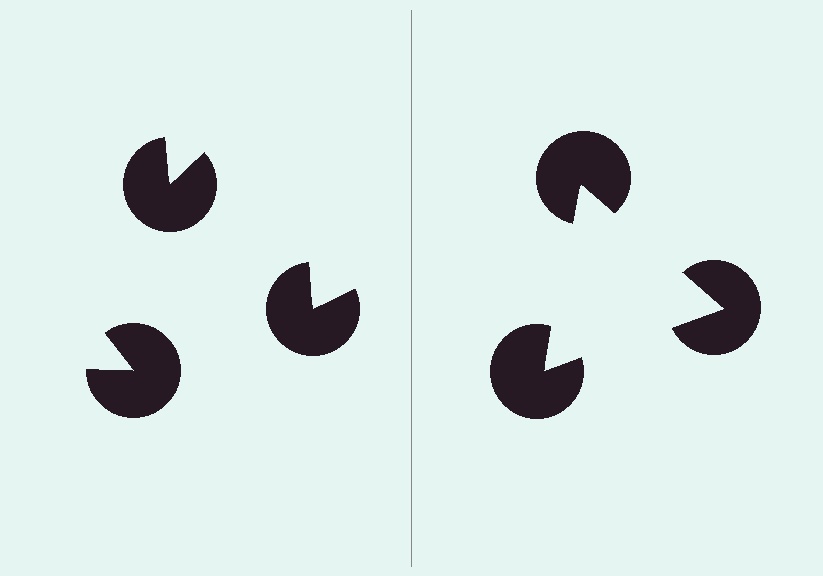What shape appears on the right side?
An illusory triangle.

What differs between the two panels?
The pac-man discs are positioned identically on both sides; only the wedge orientations differ. On the right they align to a triangle; on the left they are misaligned.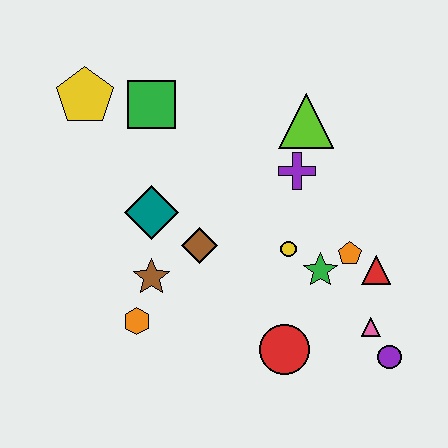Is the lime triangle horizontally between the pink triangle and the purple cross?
Yes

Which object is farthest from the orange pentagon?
The yellow pentagon is farthest from the orange pentagon.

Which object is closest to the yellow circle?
The green star is closest to the yellow circle.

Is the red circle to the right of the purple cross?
No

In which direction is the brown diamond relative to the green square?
The brown diamond is below the green square.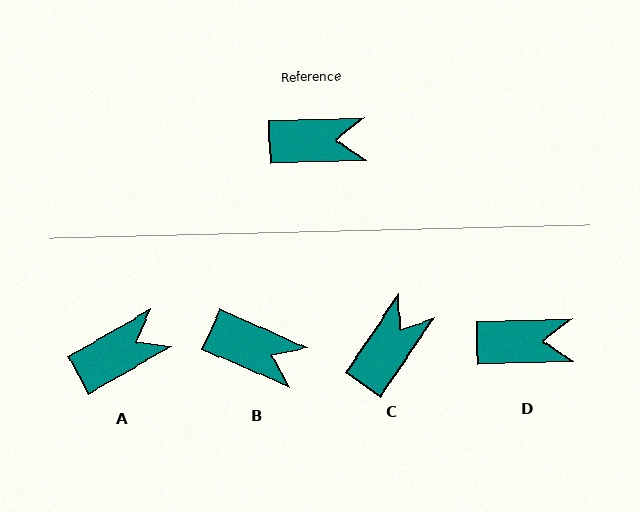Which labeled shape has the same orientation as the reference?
D.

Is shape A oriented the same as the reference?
No, it is off by about 27 degrees.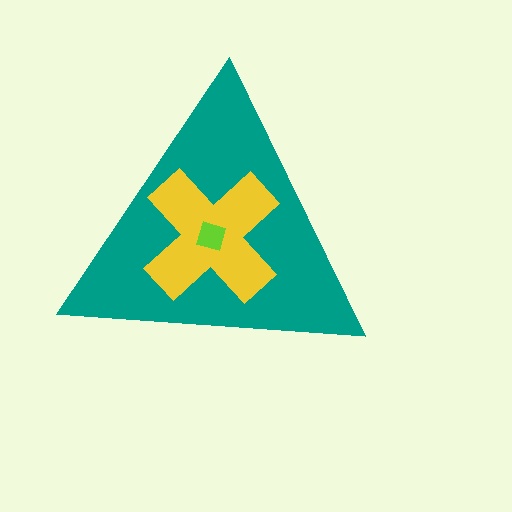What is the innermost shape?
The lime diamond.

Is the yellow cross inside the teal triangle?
Yes.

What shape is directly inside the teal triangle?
The yellow cross.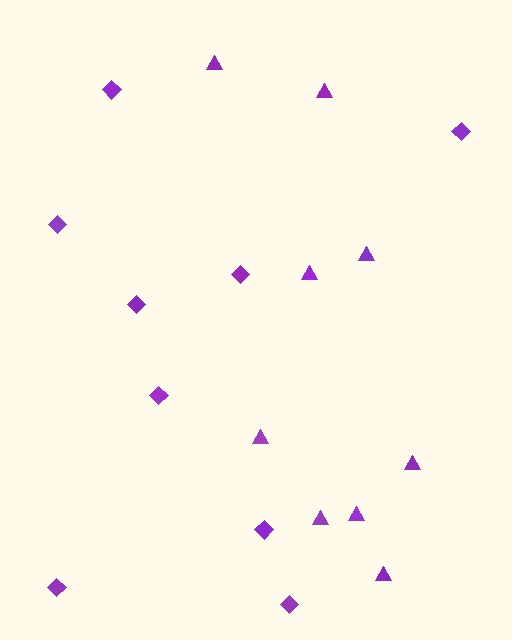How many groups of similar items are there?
There are 2 groups: one group of triangles (9) and one group of diamonds (9).